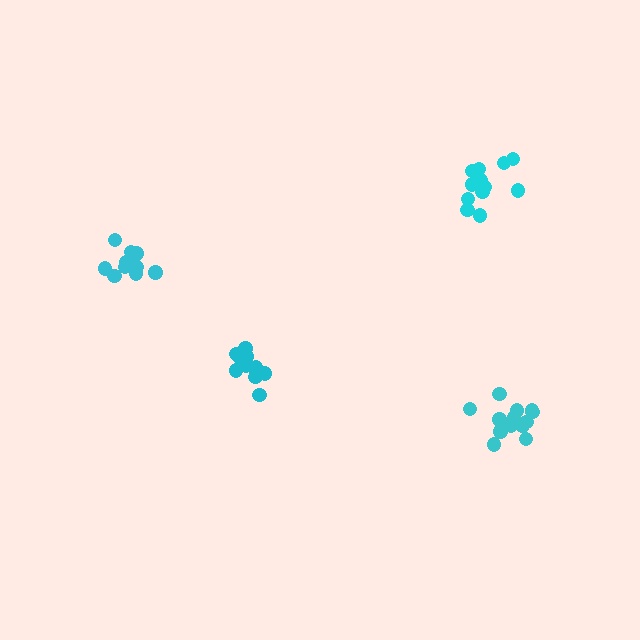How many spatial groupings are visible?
There are 4 spatial groupings.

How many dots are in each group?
Group 1: 11 dots, Group 2: 14 dots, Group 3: 12 dots, Group 4: 12 dots (49 total).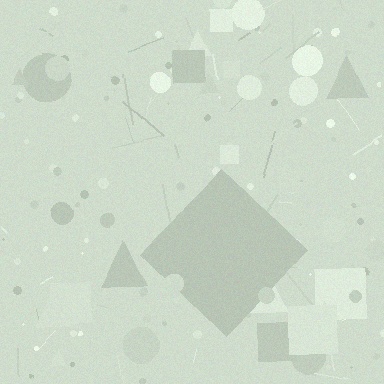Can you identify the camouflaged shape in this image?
The camouflaged shape is a diamond.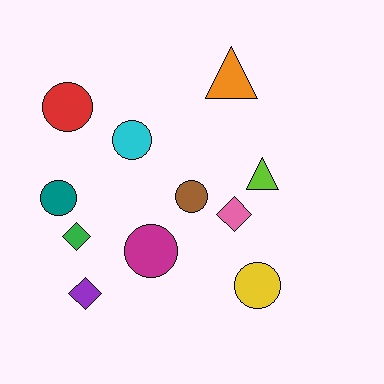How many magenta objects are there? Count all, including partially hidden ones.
There is 1 magenta object.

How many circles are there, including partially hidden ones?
There are 6 circles.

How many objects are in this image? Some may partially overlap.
There are 11 objects.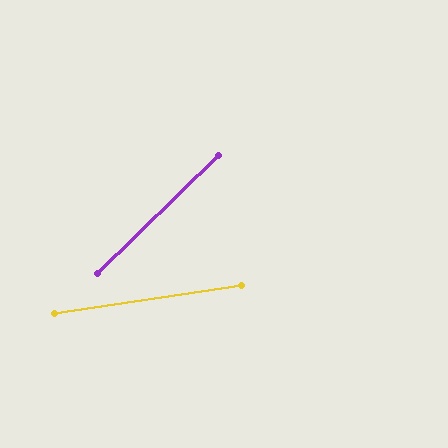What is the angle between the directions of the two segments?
Approximately 36 degrees.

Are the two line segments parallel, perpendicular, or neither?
Neither parallel nor perpendicular — they differ by about 36°.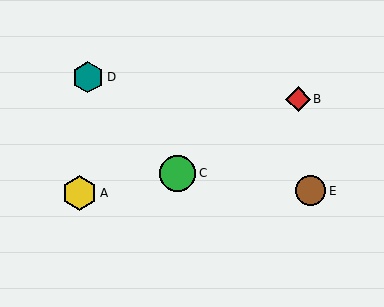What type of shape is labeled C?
Shape C is a green circle.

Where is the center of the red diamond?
The center of the red diamond is at (298, 99).